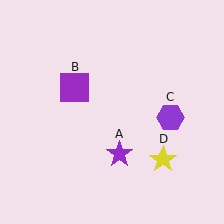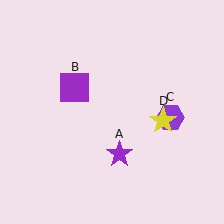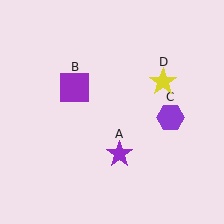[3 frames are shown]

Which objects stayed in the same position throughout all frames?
Purple star (object A) and purple square (object B) and purple hexagon (object C) remained stationary.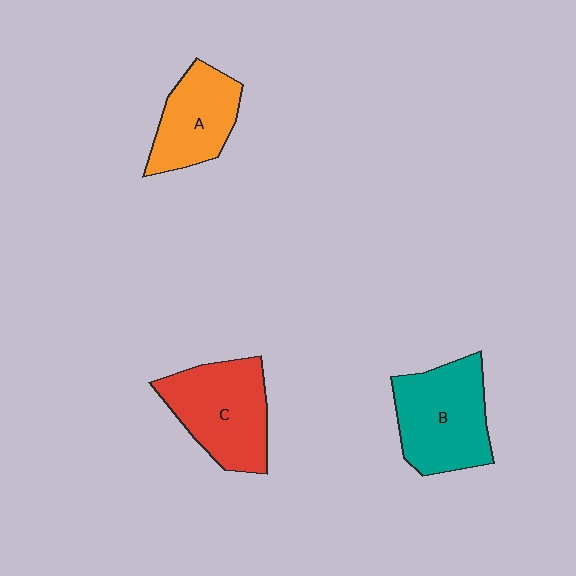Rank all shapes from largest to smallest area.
From largest to smallest: B (teal), C (red), A (orange).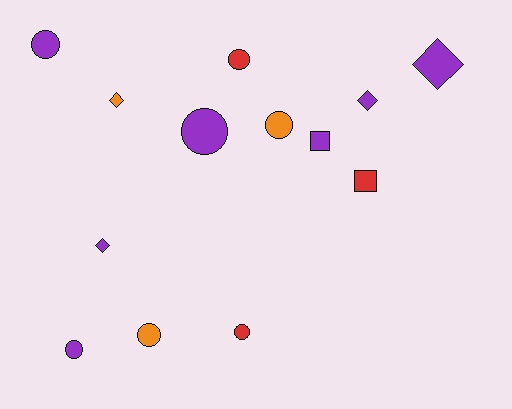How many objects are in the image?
There are 13 objects.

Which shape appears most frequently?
Circle, with 7 objects.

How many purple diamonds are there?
There are 3 purple diamonds.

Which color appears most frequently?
Purple, with 7 objects.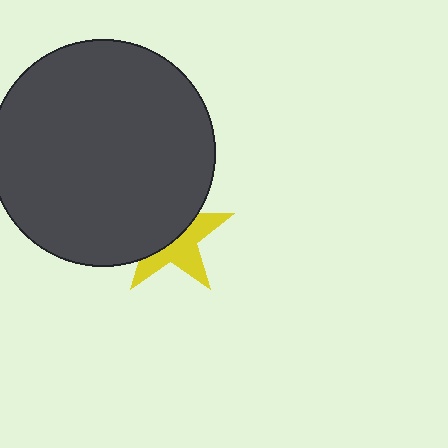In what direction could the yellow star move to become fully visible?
The yellow star could move toward the lower-right. That would shift it out from behind the dark gray circle entirely.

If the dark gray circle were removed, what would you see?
You would see the complete yellow star.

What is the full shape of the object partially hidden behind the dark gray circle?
The partially hidden object is a yellow star.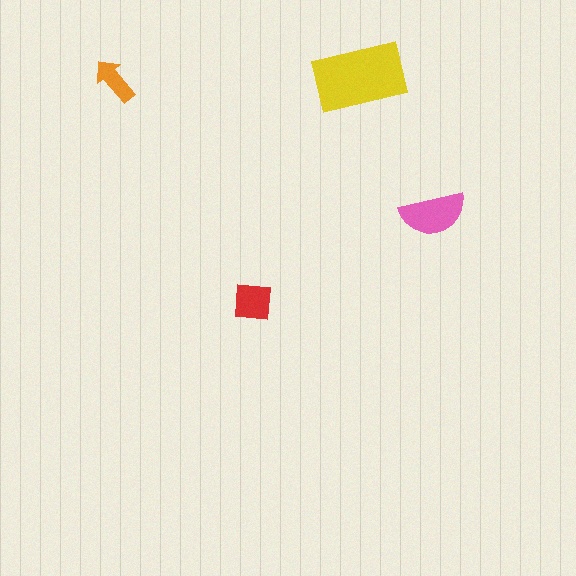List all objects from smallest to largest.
The orange arrow, the red square, the pink semicircle, the yellow rectangle.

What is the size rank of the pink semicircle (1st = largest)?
2nd.